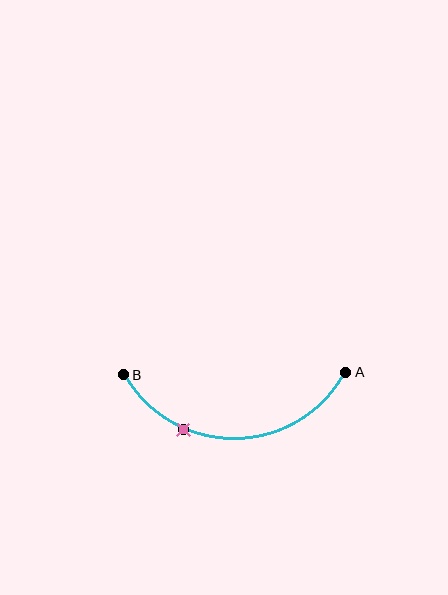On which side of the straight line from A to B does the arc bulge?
The arc bulges below the straight line connecting A and B.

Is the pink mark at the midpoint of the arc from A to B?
No. The pink mark lies on the arc but is closer to endpoint B. The arc midpoint would be at the point on the curve equidistant along the arc from both A and B.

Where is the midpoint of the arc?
The arc midpoint is the point on the curve farthest from the straight line joining A and B. It sits below that line.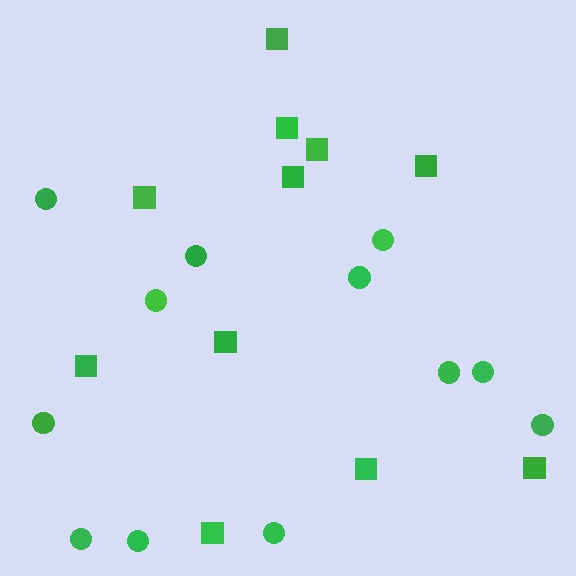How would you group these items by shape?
There are 2 groups: one group of circles (12) and one group of squares (11).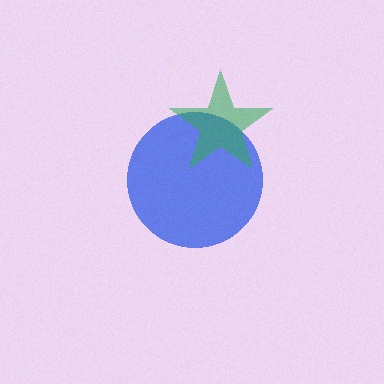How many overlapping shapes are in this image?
There are 2 overlapping shapes in the image.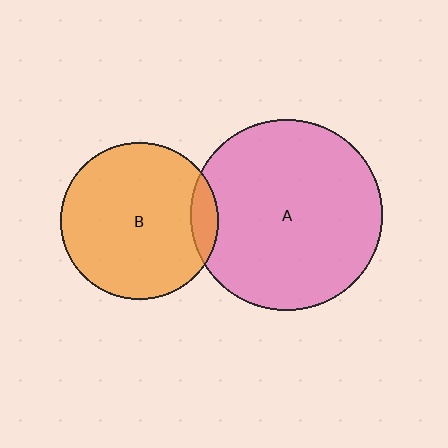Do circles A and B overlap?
Yes.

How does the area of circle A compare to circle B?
Approximately 1.5 times.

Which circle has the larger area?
Circle A (pink).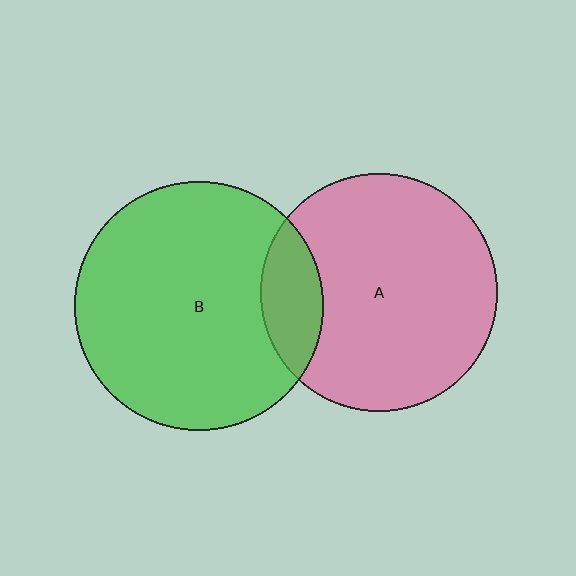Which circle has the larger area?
Circle B (green).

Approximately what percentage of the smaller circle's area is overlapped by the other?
Approximately 15%.